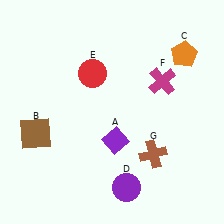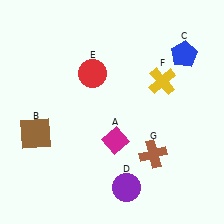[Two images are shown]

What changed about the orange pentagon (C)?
In Image 1, C is orange. In Image 2, it changed to blue.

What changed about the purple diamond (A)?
In Image 1, A is purple. In Image 2, it changed to magenta.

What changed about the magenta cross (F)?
In Image 1, F is magenta. In Image 2, it changed to yellow.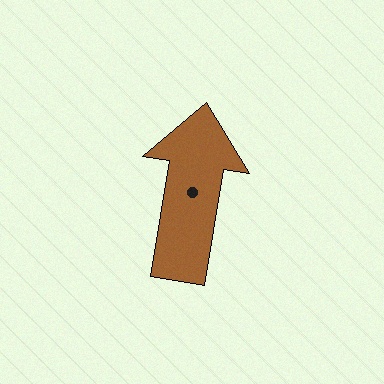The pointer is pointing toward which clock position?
Roughly 12 o'clock.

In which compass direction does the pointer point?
North.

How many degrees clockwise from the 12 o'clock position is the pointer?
Approximately 9 degrees.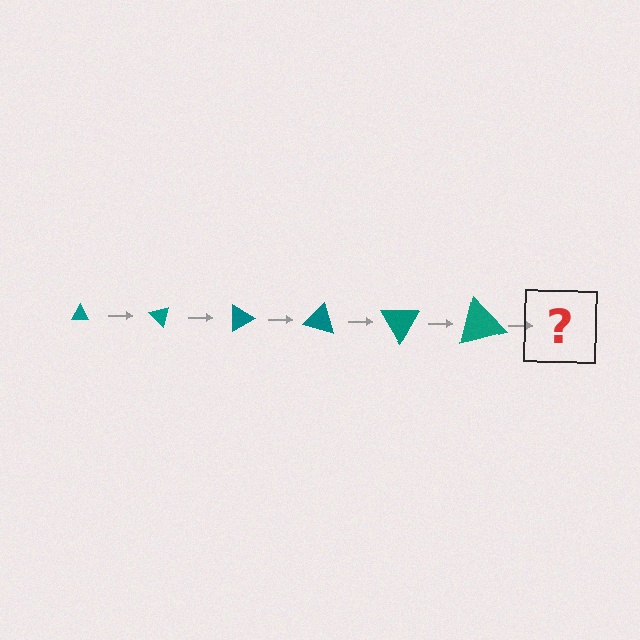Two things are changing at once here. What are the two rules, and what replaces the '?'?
The two rules are that the triangle grows larger each step and it rotates 45 degrees each step. The '?' should be a triangle, larger than the previous one and rotated 270 degrees from the start.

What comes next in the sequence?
The next element should be a triangle, larger than the previous one and rotated 270 degrees from the start.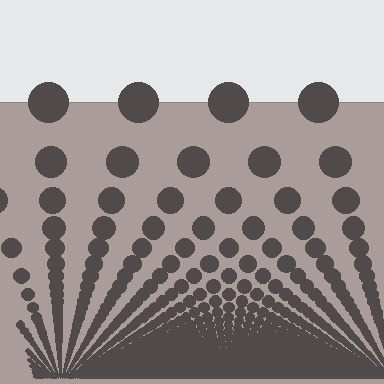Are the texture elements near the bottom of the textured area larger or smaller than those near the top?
Smaller. The gradient is inverted — elements near the bottom are smaller and denser.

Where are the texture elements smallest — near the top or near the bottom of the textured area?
Near the bottom.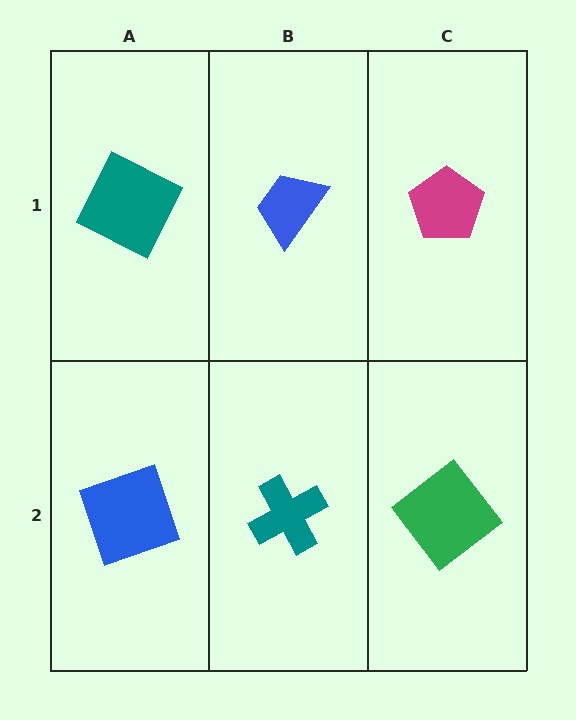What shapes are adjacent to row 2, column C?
A magenta pentagon (row 1, column C), a teal cross (row 2, column B).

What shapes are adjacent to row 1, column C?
A green diamond (row 2, column C), a blue trapezoid (row 1, column B).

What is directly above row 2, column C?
A magenta pentagon.